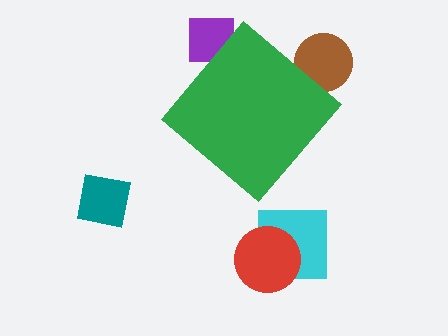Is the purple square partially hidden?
Yes, the purple square is partially hidden behind the green diamond.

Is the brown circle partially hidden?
Yes, the brown circle is partially hidden behind the green diamond.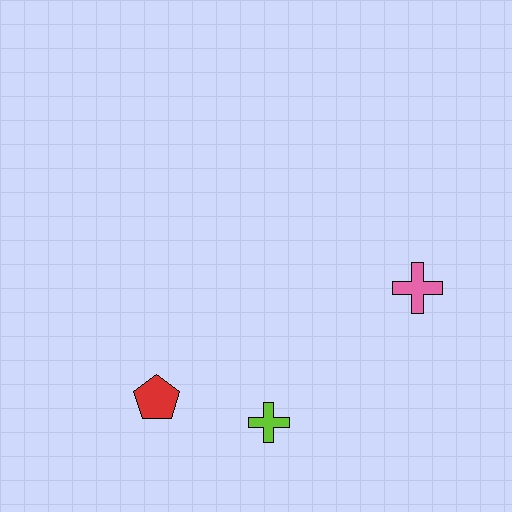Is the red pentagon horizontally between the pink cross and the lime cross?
No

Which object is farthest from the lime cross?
The pink cross is farthest from the lime cross.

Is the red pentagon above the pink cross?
No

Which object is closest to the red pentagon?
The lime cross is closest to the red pentagon.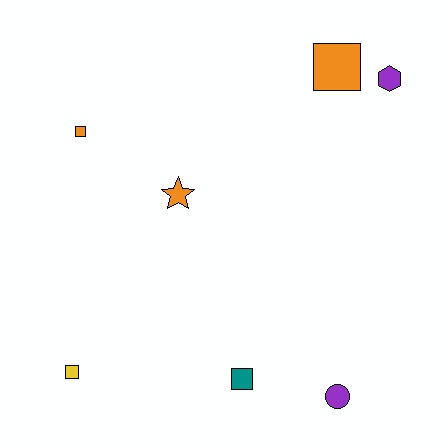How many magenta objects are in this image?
There are no magenta objects.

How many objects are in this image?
There are 7 objects.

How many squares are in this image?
There are 4 squares.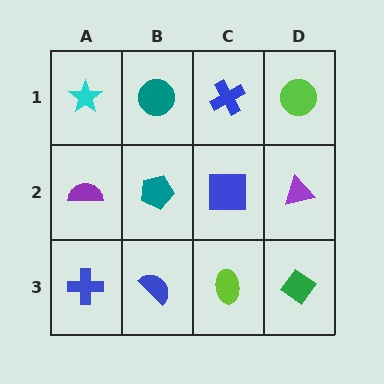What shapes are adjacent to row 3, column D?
A purple triangle (row 2, column D), a lime ellipse (row 3, column C).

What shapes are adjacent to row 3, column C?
A blue square (row 2, column C), a blue semicircle (row 3, column B), a green diamond (row 3, column D).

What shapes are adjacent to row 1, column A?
A purple semicircle (row 2, column A), a teal circle (row 1, column B).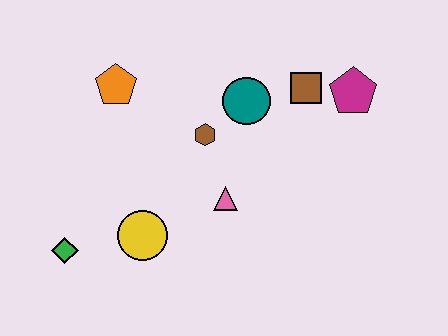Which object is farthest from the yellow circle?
The magenta pentagon is farthest from the yellow circle.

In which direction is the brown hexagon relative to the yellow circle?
The brown hexagon is above the yellow circle.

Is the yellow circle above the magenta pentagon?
No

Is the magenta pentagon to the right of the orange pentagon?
Yes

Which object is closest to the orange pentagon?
The brown hexagon is closest to the orange pentagon.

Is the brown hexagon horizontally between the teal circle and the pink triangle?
No